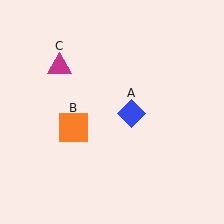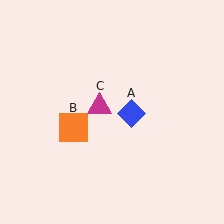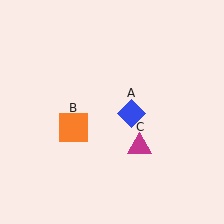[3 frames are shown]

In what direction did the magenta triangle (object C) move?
The magenta triangle (object C) moved down and to the right.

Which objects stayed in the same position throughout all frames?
Blue diamond (object A) and orange square (object B) remained stationary.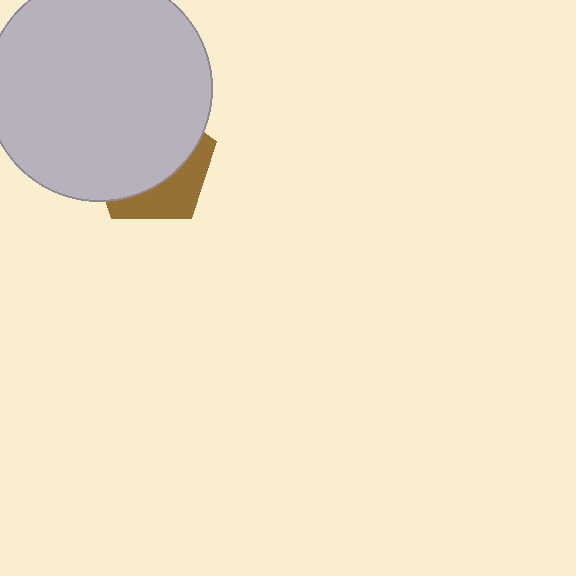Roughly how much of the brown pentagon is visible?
A small part of it is visible (roughly 33%).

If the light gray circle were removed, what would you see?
You would see the complete brown pentagon.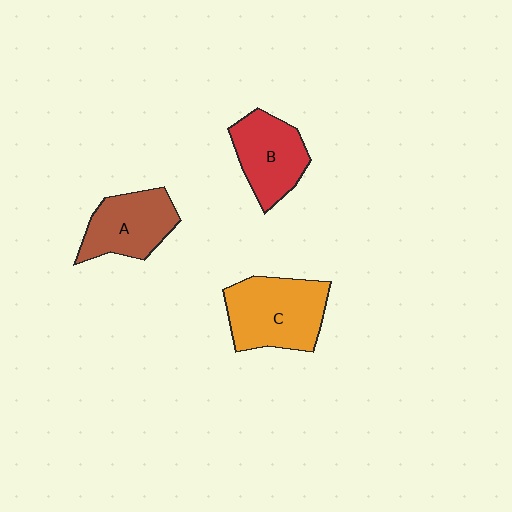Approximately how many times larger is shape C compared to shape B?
Approximately 1.3 times.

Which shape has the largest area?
Shape C (orange).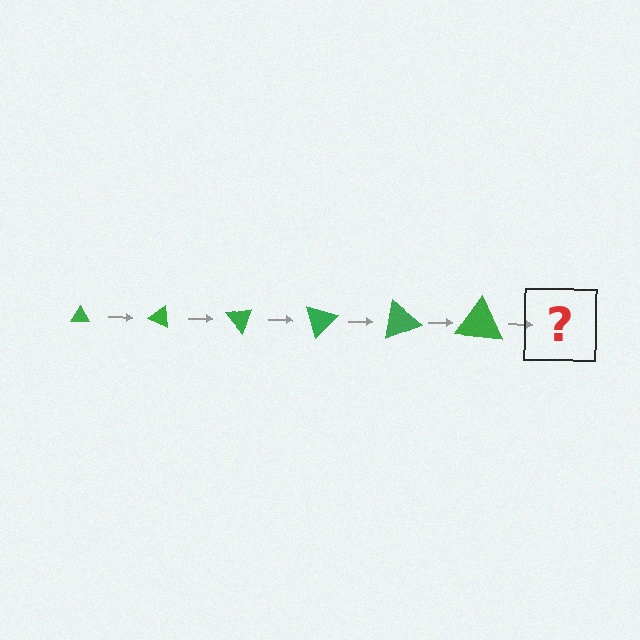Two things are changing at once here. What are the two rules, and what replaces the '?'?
The two rules are that the triangle grows larger each step and it rotates 25 degrees each step. The '?' should be a triangle, larger than the previous one and rotated 150 degrees from the start.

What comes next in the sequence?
The next element should be a triangle, larger than the previous one and rotated 150 degrees from the start.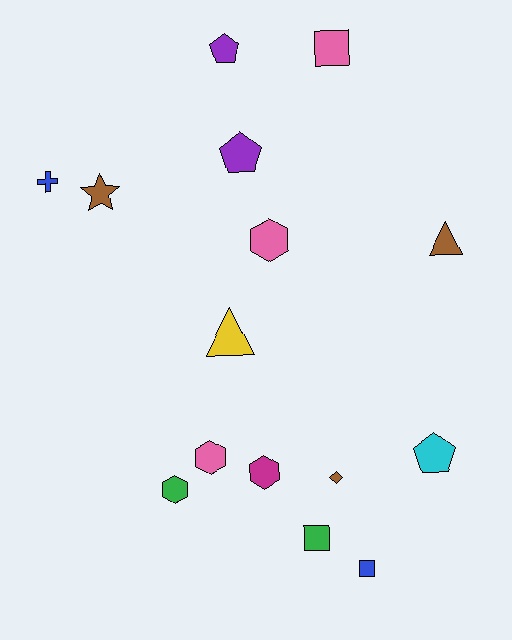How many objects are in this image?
There are 15 objects.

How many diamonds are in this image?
There is 1 diamond.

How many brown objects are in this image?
There are 3 brown objects.